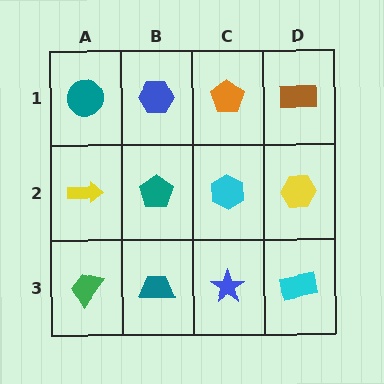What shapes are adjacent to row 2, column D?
A brown rectangle (row 1, column D), a cyan rectangle (row 3, column D), a cyan hexagon (row 2, column C).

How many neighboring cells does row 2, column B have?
4.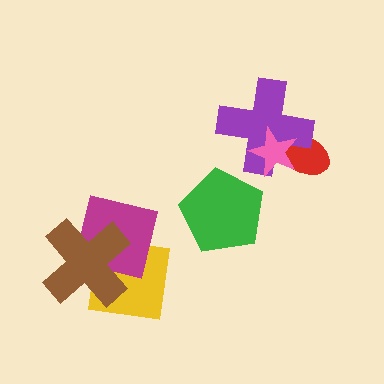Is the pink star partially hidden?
No, no other shape covers it.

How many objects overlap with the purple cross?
2 objects overlap with the purple cross.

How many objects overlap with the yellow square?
2 objects overlap with the yellow square.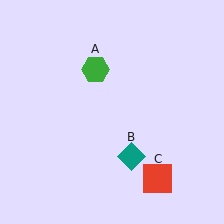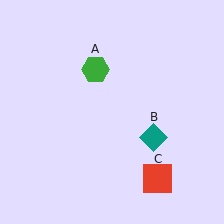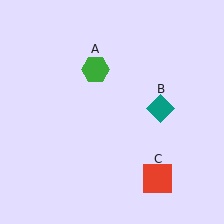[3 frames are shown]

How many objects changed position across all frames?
1 object changed position: teal diamond (object B).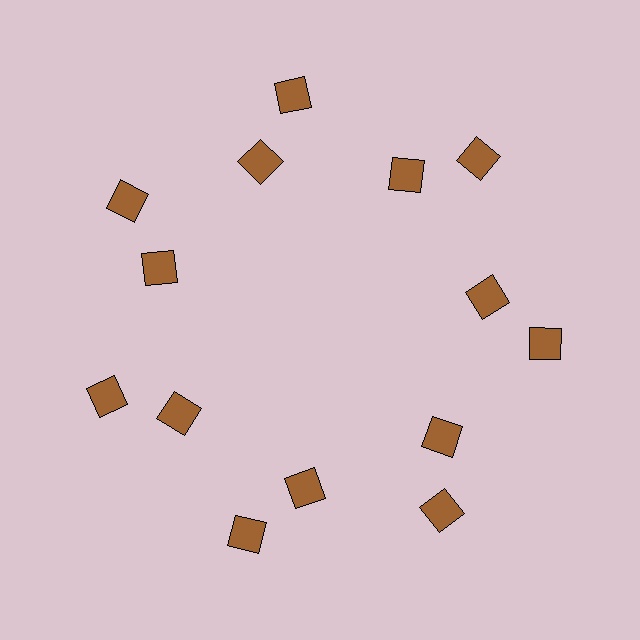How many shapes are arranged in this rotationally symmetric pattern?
There are 14 shapes, arranged in 7 groups of 2.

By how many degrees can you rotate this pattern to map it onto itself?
The pattern maps onto itself every 51 degrees of rotation.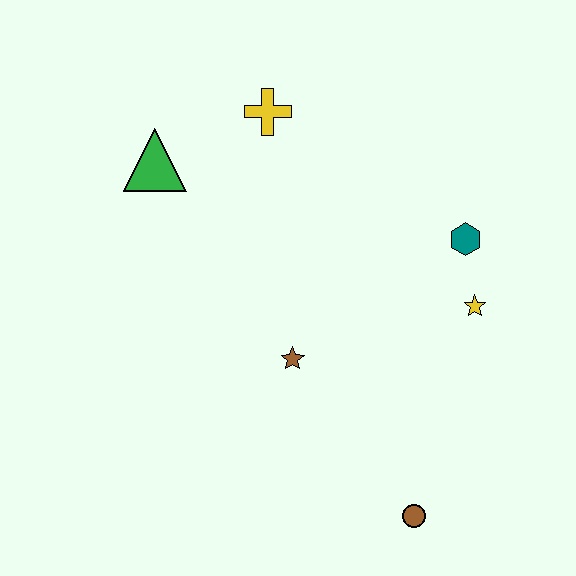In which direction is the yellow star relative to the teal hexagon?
The yellow star is below the teal hexagon.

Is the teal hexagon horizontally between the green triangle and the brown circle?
No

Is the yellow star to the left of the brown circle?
No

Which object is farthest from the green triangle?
The brown circle is farthest from the green triangle.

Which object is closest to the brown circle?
The brown star is closest to the brown circle.